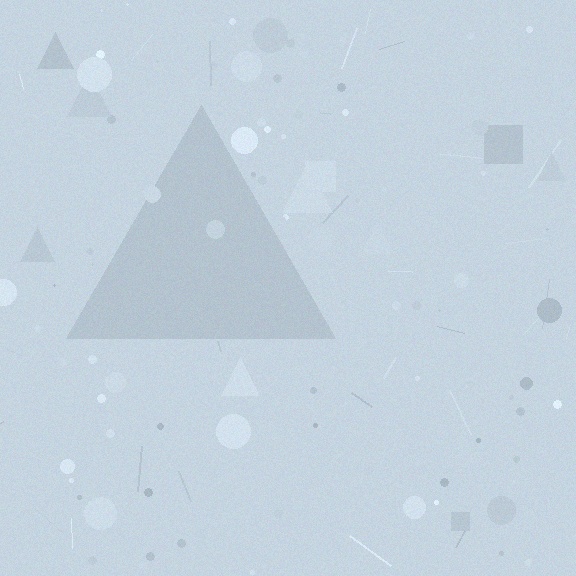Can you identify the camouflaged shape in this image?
The camouflaged shape is a triangle.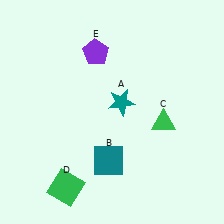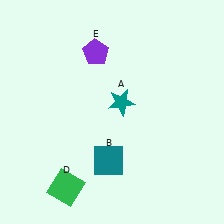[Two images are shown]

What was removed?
The green triangle (C) was removed in Image 2.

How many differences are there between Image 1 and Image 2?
There is 1 difference between the two images.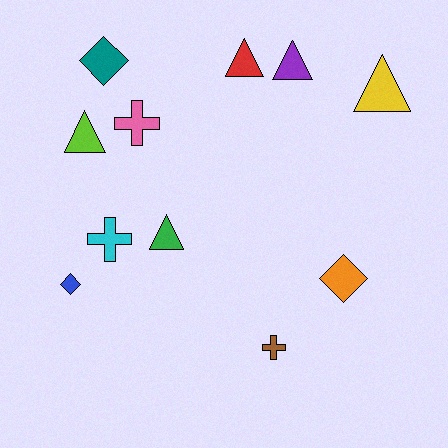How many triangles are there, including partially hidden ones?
There are 5 triangles.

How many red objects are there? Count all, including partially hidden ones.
There is 1 red object.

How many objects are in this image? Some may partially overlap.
There are 11 objects.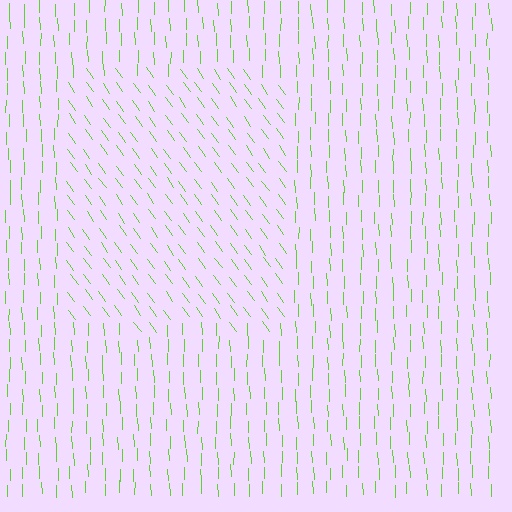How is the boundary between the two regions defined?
The boundary is defined purely by a change in line orientation (approximately 34 degrees difference). All lines are the same color and thickness.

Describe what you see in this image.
The image is filled with small lime line segments. A rectangle region in the image has lines oriented differently from the surrounding lines, creating a visible texture boundary.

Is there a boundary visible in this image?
Yes, there is a texture boundary formed by a change in line orientation.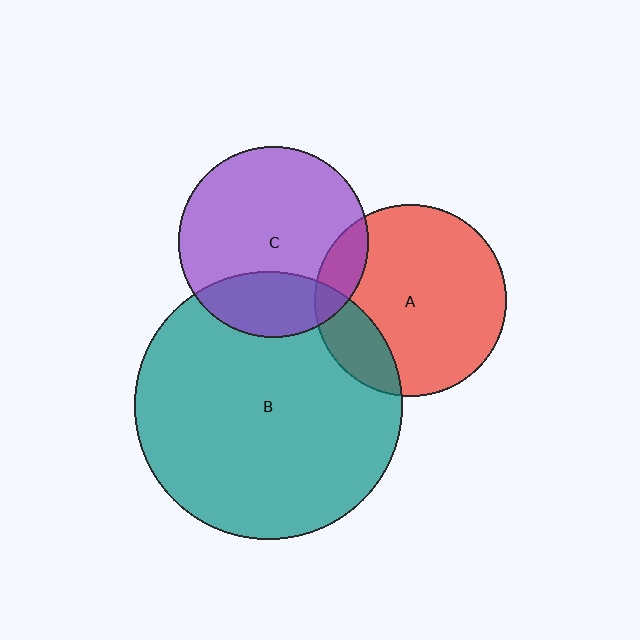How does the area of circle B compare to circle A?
Approximately 2.0 times.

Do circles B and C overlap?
Yes.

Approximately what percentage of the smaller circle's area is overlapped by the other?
Approximately 25%.